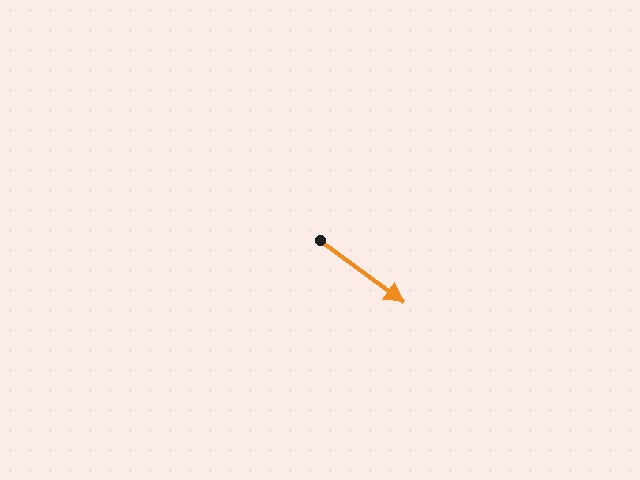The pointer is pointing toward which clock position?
Roughly 4 o'clock.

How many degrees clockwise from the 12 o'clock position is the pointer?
Approximately 126 degrees.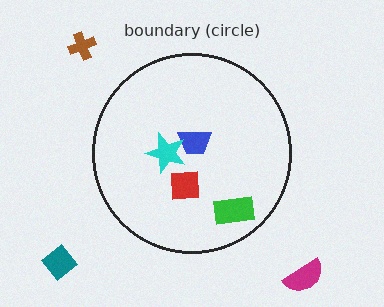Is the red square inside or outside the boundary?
Inside.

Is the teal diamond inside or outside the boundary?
Outside.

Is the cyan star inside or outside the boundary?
Inside.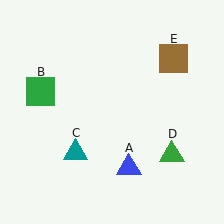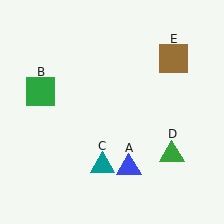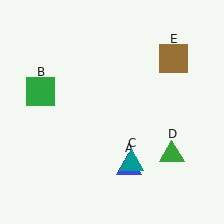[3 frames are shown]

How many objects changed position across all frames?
1 object changed position: teal triangle (object C).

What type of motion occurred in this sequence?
The teal triangle (object C) rotated counterclockwise around the center of the scene.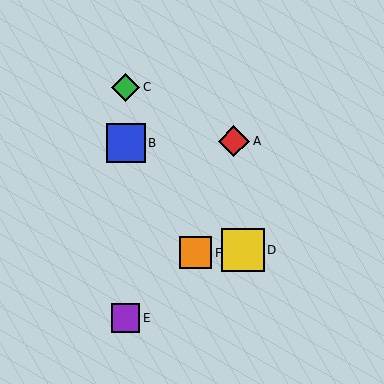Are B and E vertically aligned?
Yes, both are at x≈126.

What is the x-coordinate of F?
Object F is at x≈196.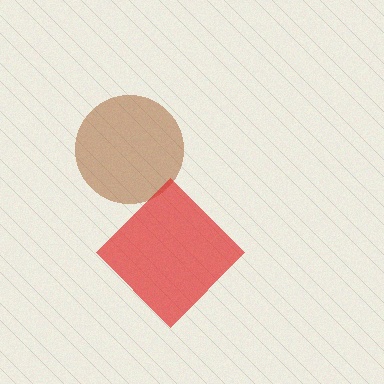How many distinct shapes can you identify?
There are 2 distinct shapes: a brown circle, a red diamond.